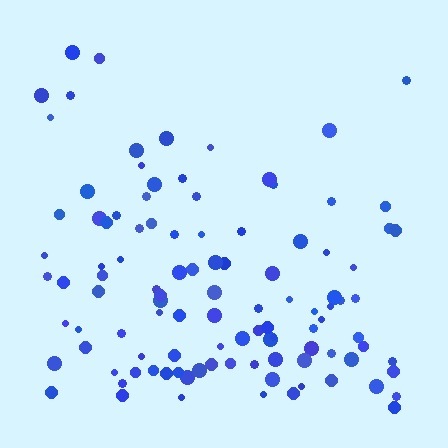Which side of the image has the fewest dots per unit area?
The top.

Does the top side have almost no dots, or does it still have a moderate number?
Still a moderate number, just noticeably fewer than the bottom.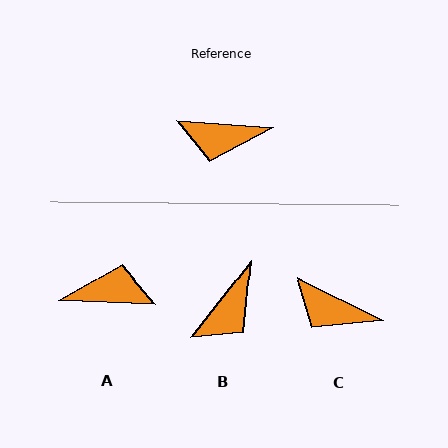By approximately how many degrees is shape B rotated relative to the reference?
Approximately 56 degrees counter-clockwise.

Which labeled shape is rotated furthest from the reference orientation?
A, about 179 degrees away.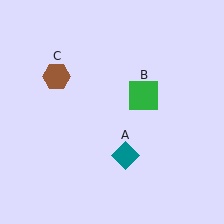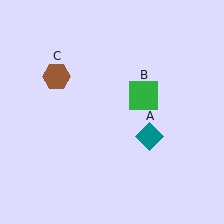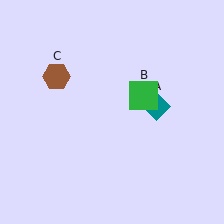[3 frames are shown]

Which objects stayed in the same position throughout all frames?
Green square (object B) and brown hexagon (object C) remained stationary.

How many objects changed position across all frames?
1 object changed position: teal diamond (object A).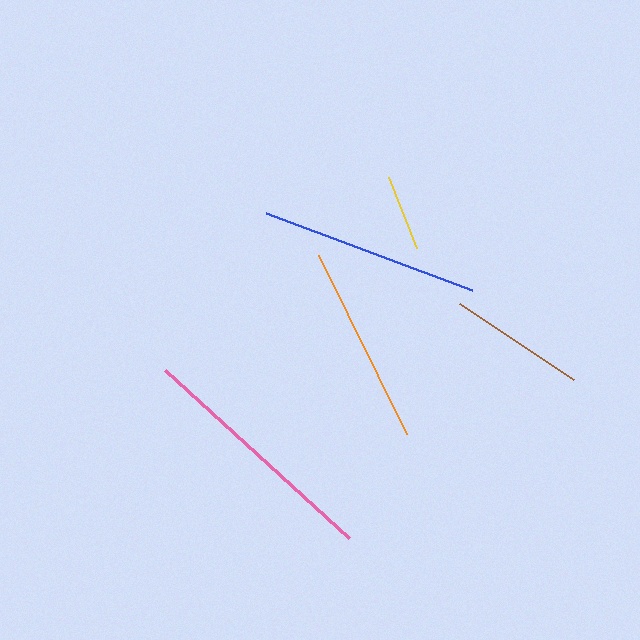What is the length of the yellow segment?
The yellow segment is approximately 76 pixels long.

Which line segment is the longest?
The pink line is the longest at approximately 249 pixels.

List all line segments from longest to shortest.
From longest to shortest: pink, blue, orange, brown, yellow.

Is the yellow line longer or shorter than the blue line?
The blue line is longer than the yellow line.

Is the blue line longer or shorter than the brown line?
The blue line is longer than the brown line.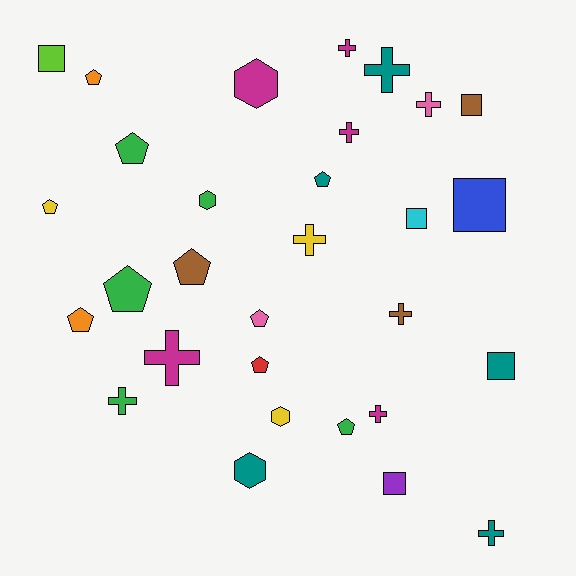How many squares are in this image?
There are 6 squares.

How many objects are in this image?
There are 30 objects.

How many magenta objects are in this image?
There are 5 magenta objects.